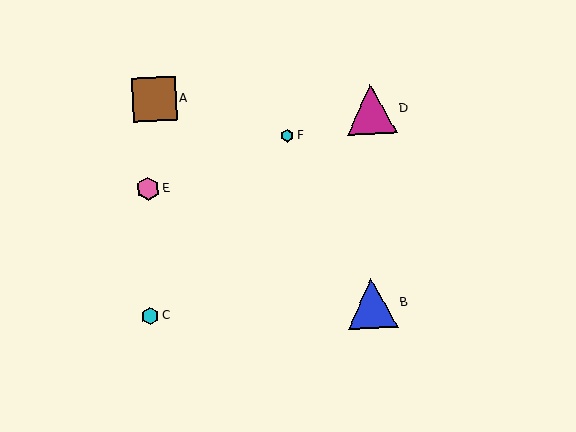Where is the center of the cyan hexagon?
The center of the cyan hexagon is at (287, 136).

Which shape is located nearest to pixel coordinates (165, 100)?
The brown square (labeled A) at (154, 99) is nearest to that location.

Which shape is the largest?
The blue triangle (labeled B) is the largest.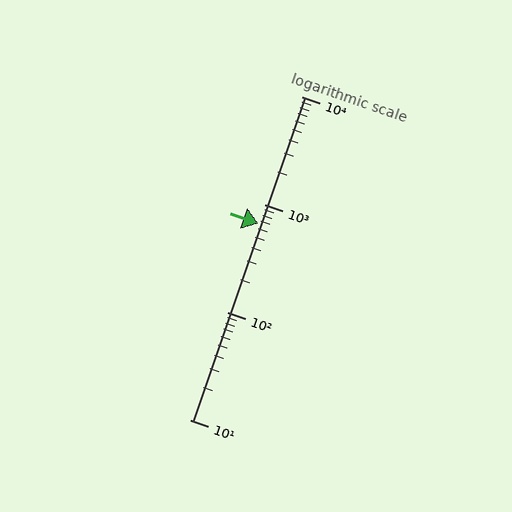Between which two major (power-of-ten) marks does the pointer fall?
The pointer is between 100 and 1000.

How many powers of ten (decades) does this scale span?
The scale spans 3 decades, from 10 to 10000.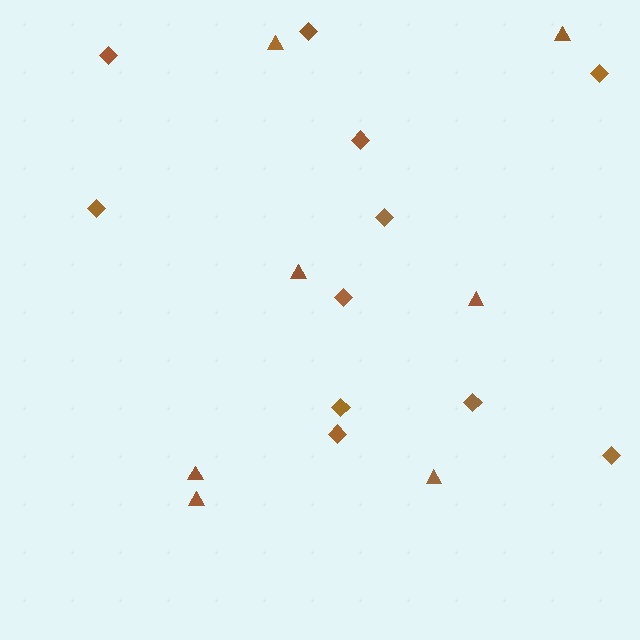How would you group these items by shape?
There are 2 groups: one group of diamonds (11) and one group of triangles (7).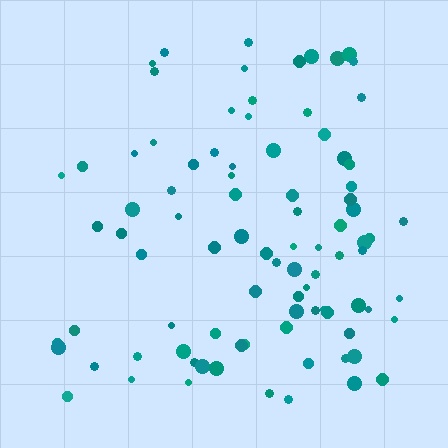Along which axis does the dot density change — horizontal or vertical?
Horizontal.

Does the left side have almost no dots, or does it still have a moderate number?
Still a moderate number, just noticeably fewer than the right.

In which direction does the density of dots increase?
From left to right, with the right side densest.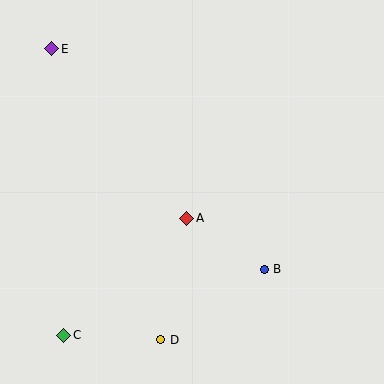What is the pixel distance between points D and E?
The distance between D and E is 311 pixels.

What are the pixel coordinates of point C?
Point C is at (64, 335).